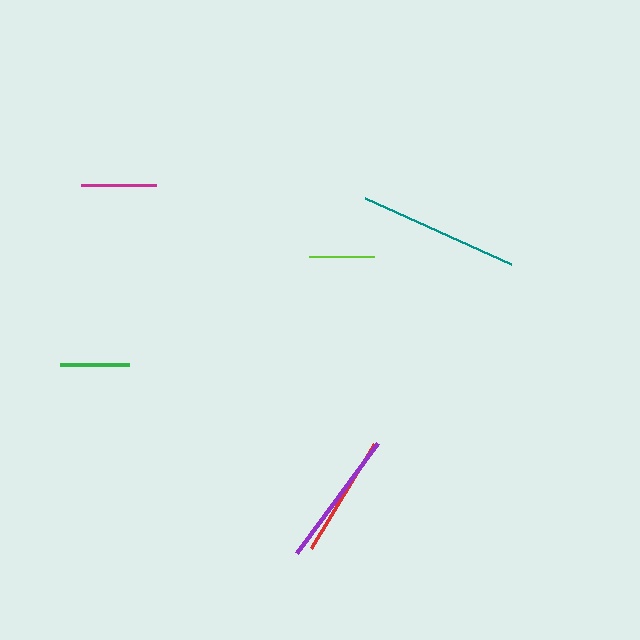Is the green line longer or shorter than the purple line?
The purple line is longer than the green line.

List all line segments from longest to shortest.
From longest to shortest: teal, purple, red, magenta, green, lime.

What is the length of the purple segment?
The purple segment is approximately 137 pixels long.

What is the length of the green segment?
The green segment is approximately 68 pixels long.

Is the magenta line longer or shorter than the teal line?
The teal line is longer than the magenta line.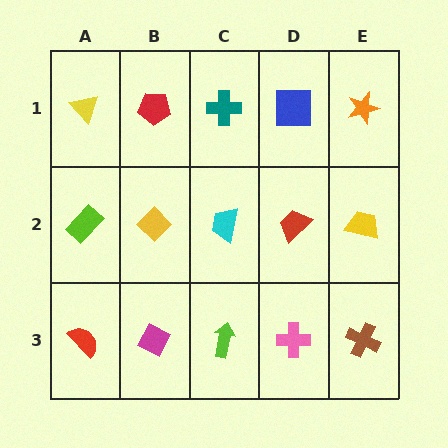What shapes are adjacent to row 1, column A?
A lime rectangle (row 2, column A), a red pentagon (row 1, column B).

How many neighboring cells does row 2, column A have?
3.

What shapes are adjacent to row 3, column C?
A cyan trapezoid (row 2, column C), a magenta diamond (row 3, column B), a pink cross (row 3, column D).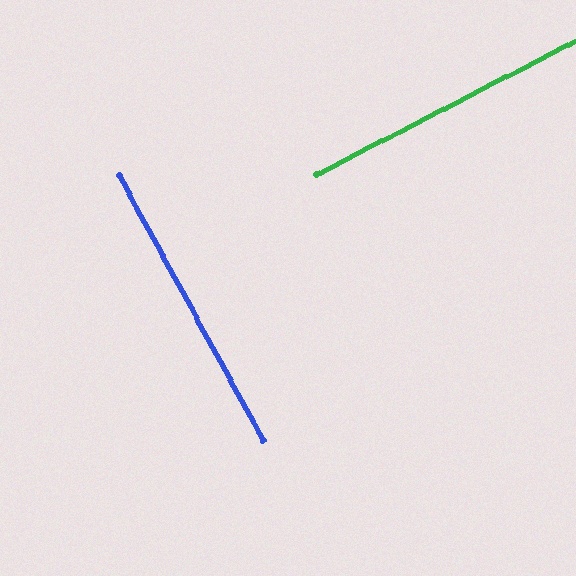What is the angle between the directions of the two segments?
Approximately 89 degrees.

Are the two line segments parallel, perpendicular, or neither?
Perpendicular — they meet at approximately 89°.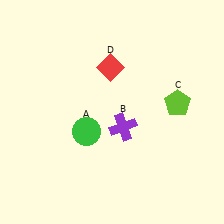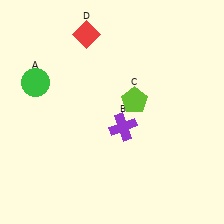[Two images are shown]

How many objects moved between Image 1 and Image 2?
3 objects moved between the two images.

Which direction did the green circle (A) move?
The green circle (A) moved left.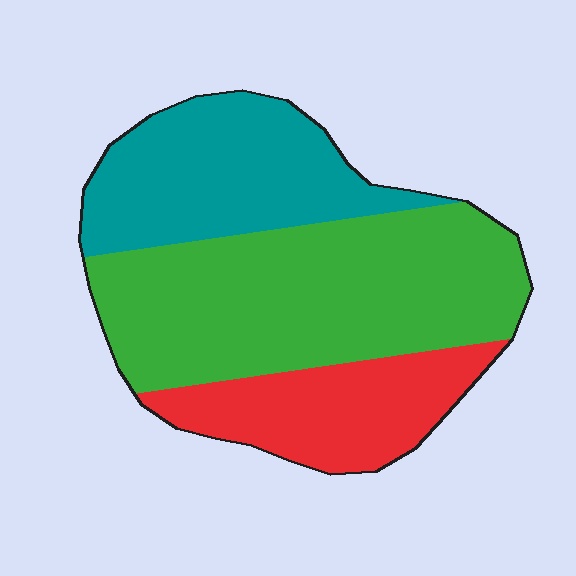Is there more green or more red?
Green.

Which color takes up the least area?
Red, at roughly 20%.